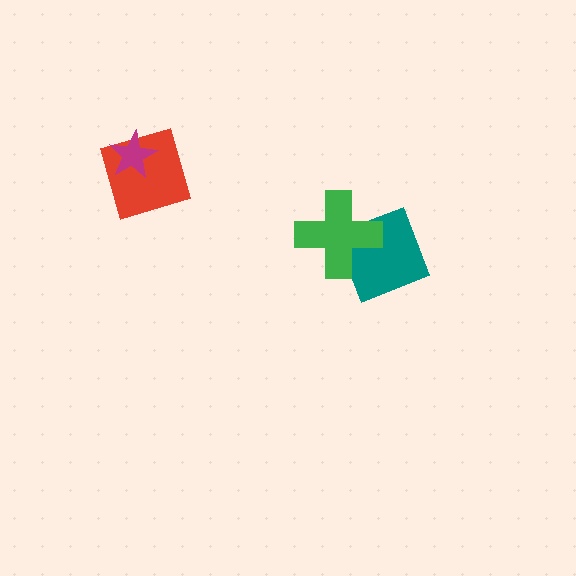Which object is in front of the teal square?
The green cross is in front of the teal square.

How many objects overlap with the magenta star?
1 object overlaps with the magenta star.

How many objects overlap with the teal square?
1 object overlaps with the teal square.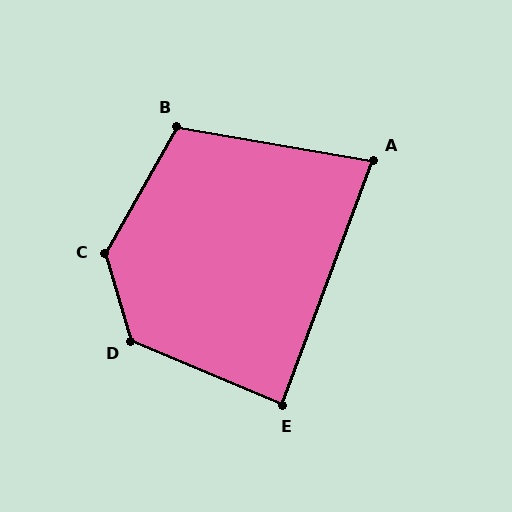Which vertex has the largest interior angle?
C, at approximately 134 degrees.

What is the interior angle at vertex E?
Approximately 88 degrees (approximately right).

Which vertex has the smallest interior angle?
A, at approximately 79 degrees.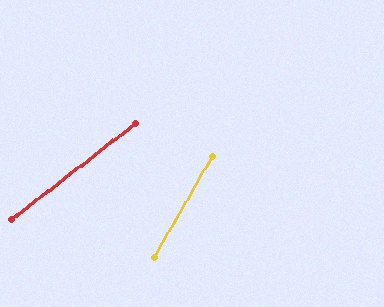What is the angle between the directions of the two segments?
Approximately 22 degrees.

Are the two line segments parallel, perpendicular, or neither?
Neither parallel nor perpendicular — they differ by about 22°.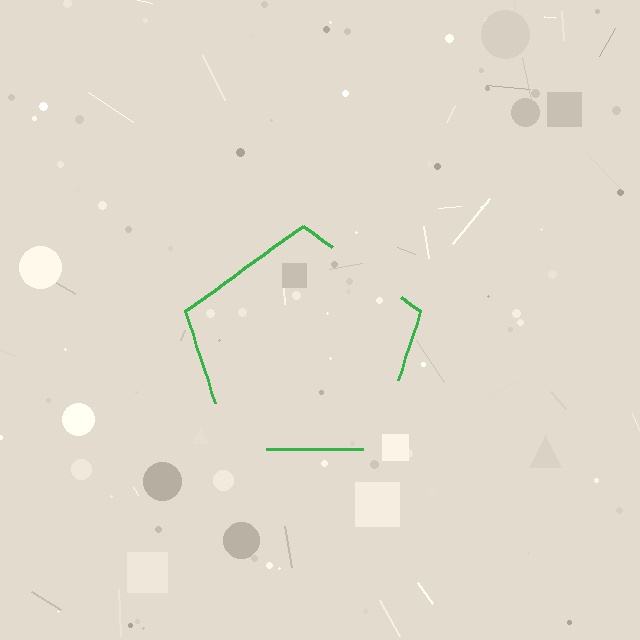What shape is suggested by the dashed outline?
The dashed outline suggests a pentagon.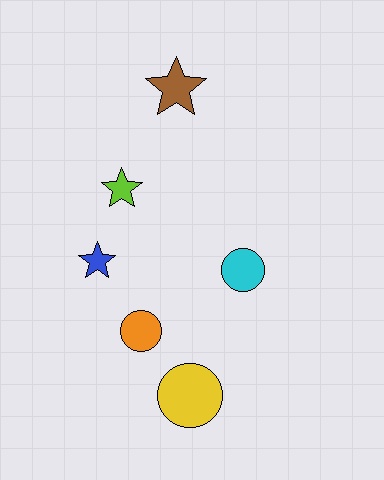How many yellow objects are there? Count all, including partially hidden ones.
There is 1 yellow object.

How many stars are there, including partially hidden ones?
There are 3 stars.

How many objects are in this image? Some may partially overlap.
There are 6 objects.